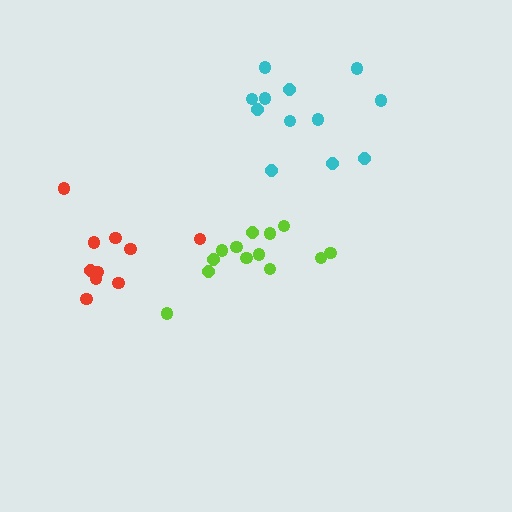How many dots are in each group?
Group 1: 13 dots, Group 2: 10 dots, Group 3: 12 dots (35 total).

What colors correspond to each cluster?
The clusters are colored: lime, red, cyan.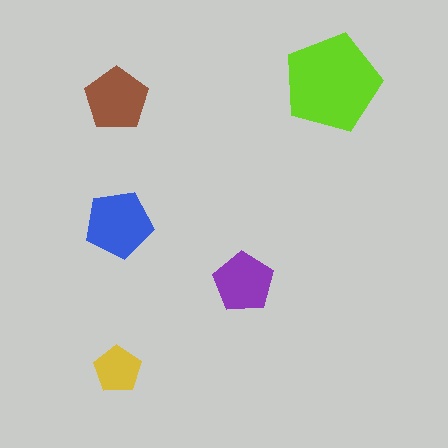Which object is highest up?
The lime pentagon is topmost.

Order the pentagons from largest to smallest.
the lime one, the blue one, the brown one, the purple one, the yellow one.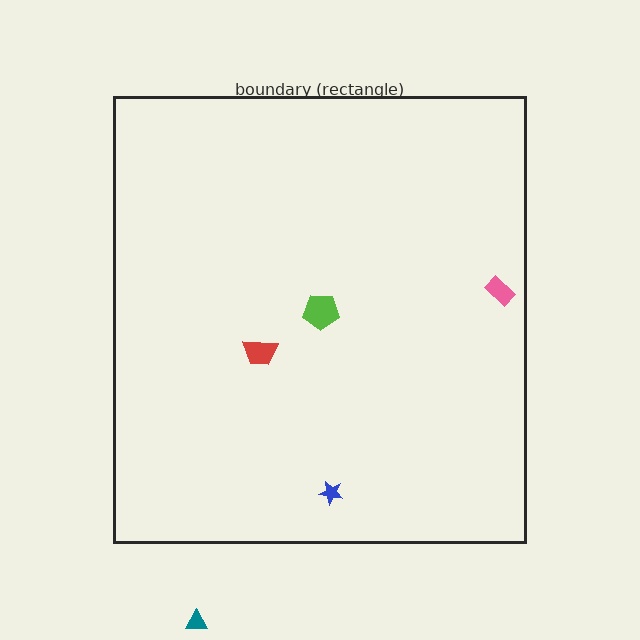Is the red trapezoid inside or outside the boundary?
Inside.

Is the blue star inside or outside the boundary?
Inside.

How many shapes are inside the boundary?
4 inside, 1 outside.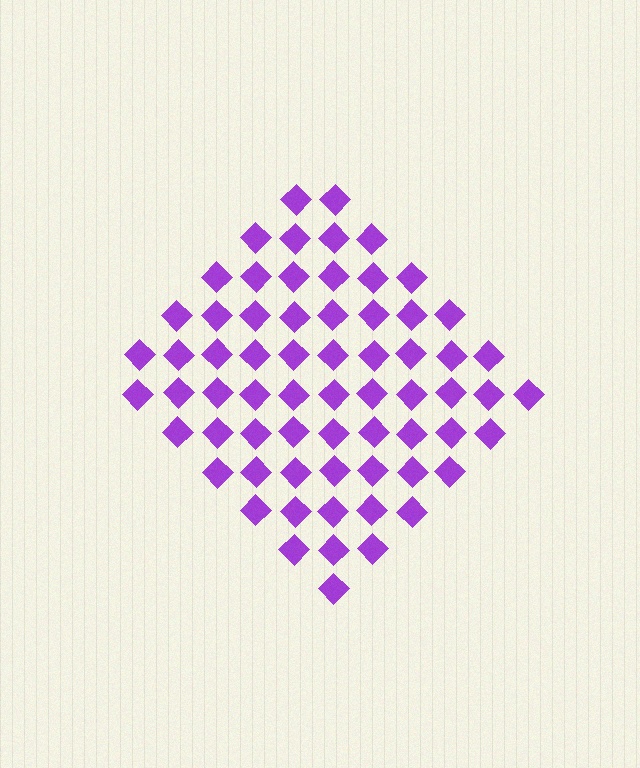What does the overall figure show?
The overall figure shows a diamond.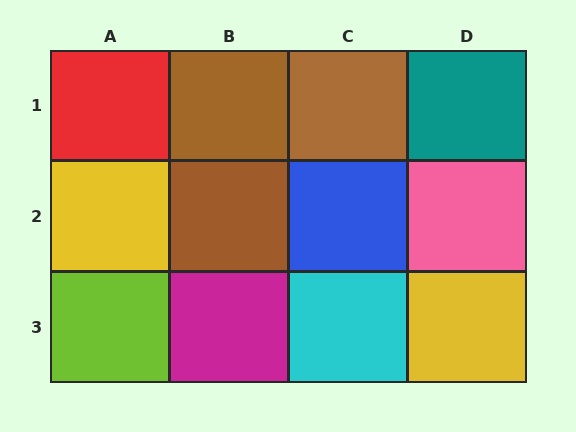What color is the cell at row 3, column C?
Cyan.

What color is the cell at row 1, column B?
Brown.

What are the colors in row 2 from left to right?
Yellow, brown, blue, pink.